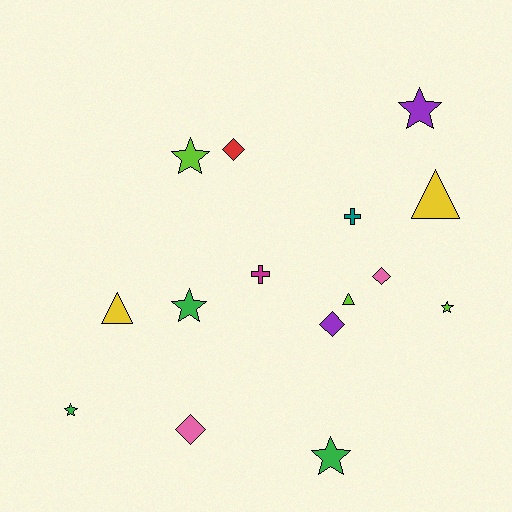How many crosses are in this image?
There are 2 crosses.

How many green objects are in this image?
There are 3 green objects.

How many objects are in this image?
There are 15 objects.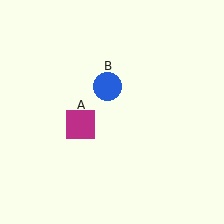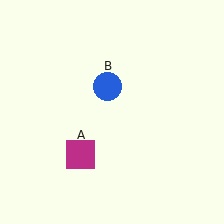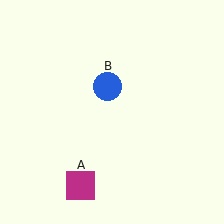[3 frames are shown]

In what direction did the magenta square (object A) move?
The magenta square (object A) moved down.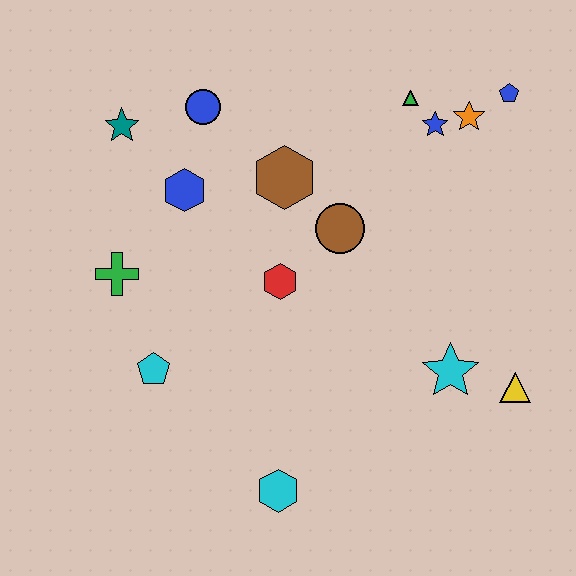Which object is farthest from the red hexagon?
The blue pentagon is farthest from the red hexagon.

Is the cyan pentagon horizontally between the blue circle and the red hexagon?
No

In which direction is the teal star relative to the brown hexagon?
The teal star is to the left of the brown hexagon.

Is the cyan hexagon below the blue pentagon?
Yes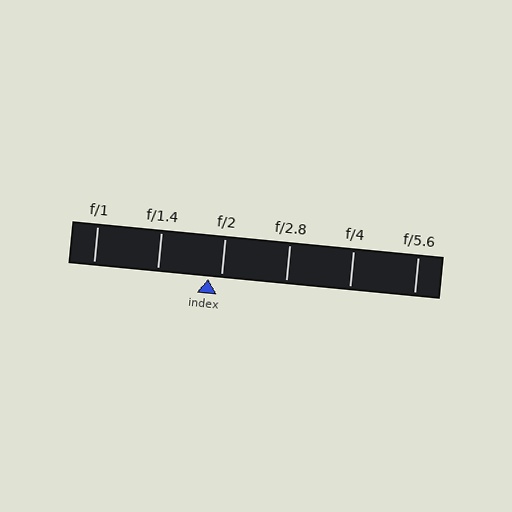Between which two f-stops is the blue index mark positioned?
The index mark is between f/1.4 and f/2.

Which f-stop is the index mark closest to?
The index mark is closest to f/2.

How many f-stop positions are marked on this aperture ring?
There are 6 f-stop positions marked.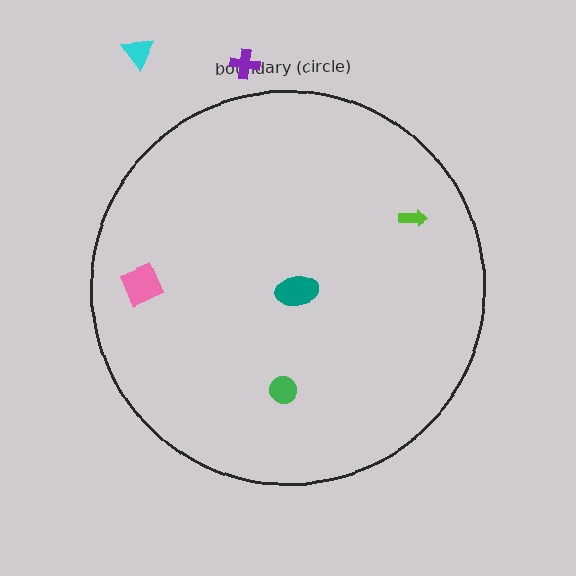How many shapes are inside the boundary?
4 inside, 2 outside.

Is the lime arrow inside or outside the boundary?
Inside.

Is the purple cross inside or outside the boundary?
Outside.